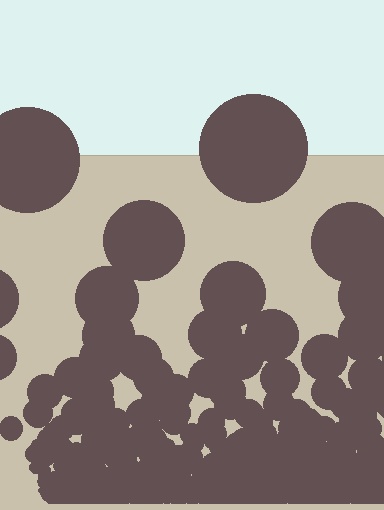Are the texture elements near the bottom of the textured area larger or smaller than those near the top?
Smaller. The gradient is inverted — elements near the bottom are smaller and denser.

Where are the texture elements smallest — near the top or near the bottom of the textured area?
Near the bottom.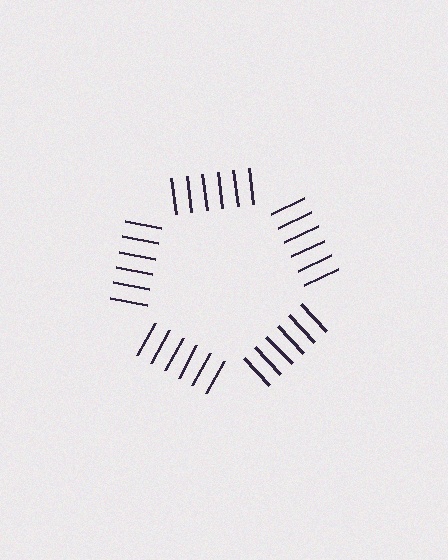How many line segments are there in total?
30 — 6 along each of the 5 edges.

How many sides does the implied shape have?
5 sides — the line-ends trace a pentagon.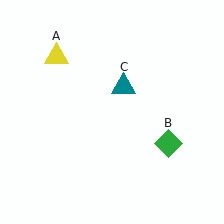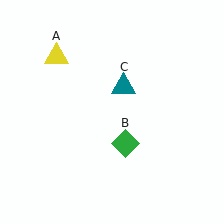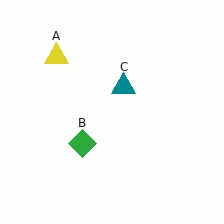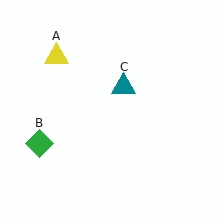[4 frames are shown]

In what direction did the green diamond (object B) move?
The green diamond (object B) moved left.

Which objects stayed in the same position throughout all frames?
Yellow triangle (object A) and teal triangle (object C) remained stationary.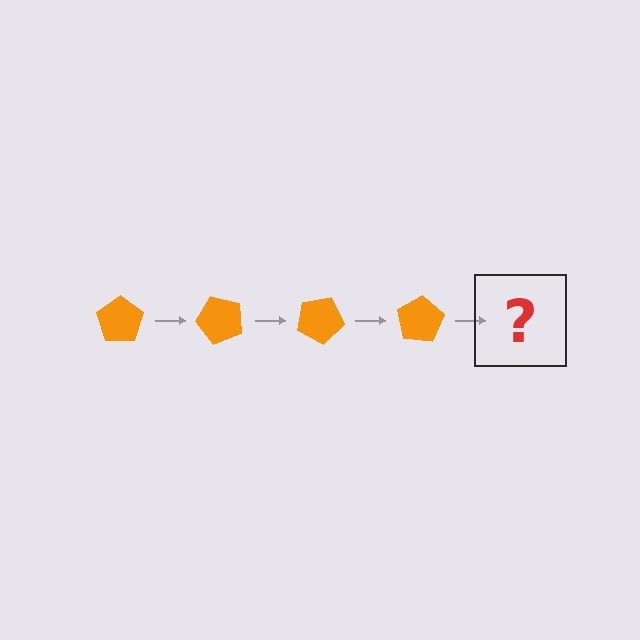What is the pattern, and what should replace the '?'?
The pattern is that the pentagon rotates 50 degrees each step. The '?' should be an orange pentagon rotated 200 degrees.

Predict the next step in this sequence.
The next step is an orange pentagon rotated 200 degrees.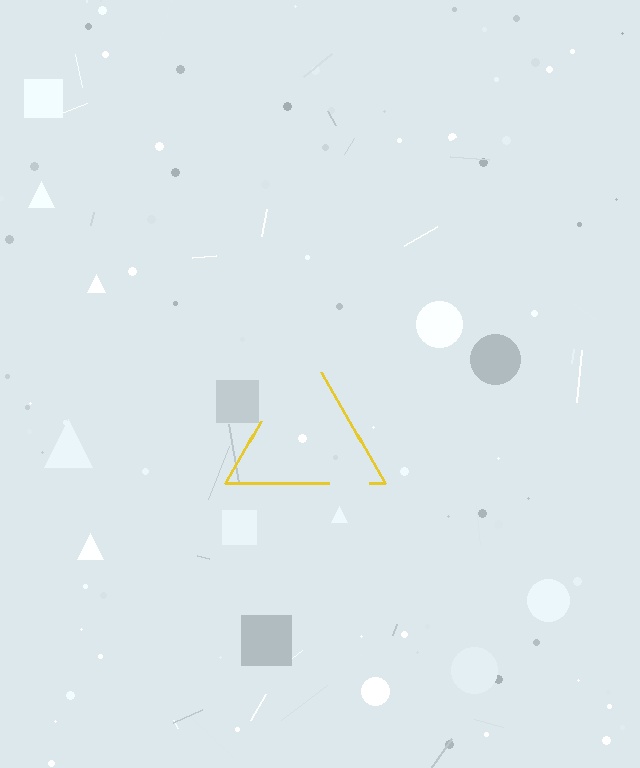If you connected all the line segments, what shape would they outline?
They would outline a triangle.